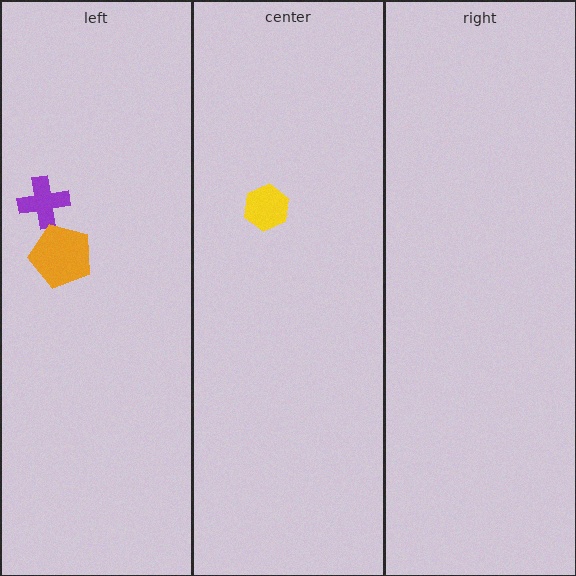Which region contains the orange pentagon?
The left region.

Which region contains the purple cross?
The left region.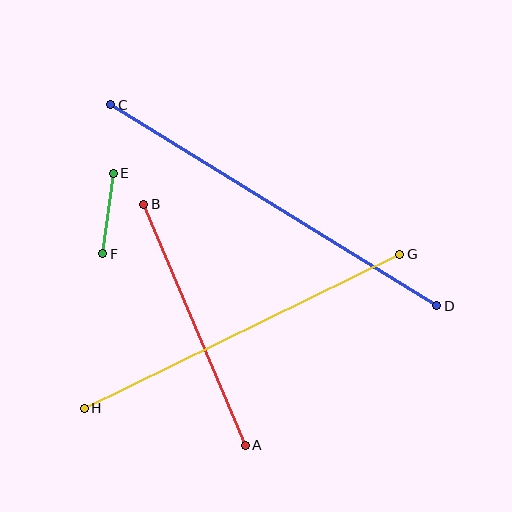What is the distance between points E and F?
The distance is approximately 81 pixels.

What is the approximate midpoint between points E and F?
The midpoint is at approximately (108, 214) pixels.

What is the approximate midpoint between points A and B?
The midpoint is at approximately (195, 325) pixels.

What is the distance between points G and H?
The distance is approximately 351 pixels.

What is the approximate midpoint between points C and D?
The midpoint is at approximately (274, 205) pixels.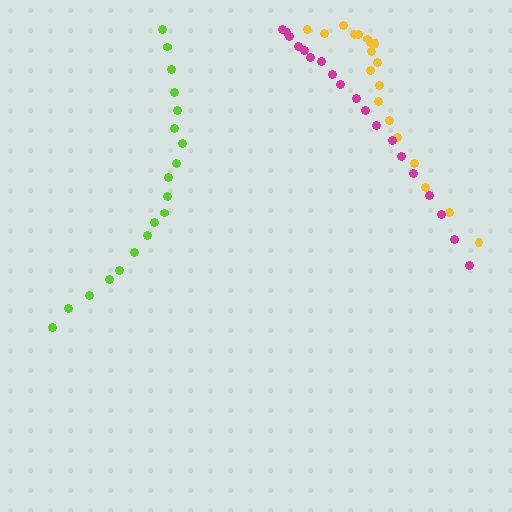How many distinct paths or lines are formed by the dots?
There are 3 distinct paths.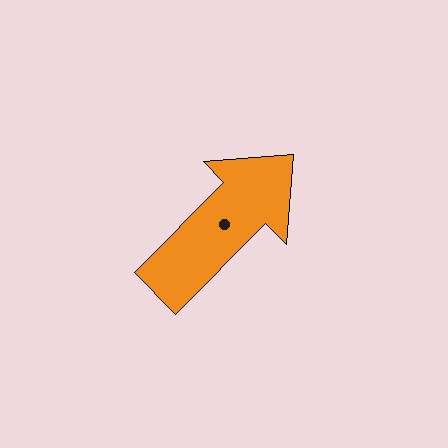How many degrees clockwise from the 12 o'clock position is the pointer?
Approximately 45 degrees.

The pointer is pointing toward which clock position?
Roughly 1 o'clock.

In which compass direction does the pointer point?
Northeast.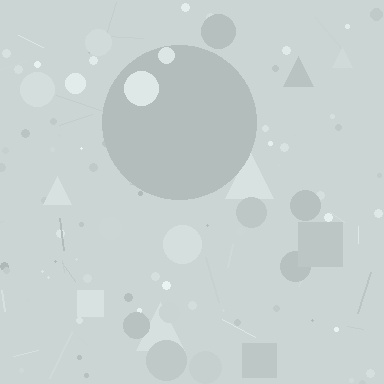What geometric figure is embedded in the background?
A circle is embedded in the background.